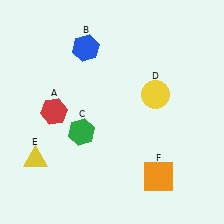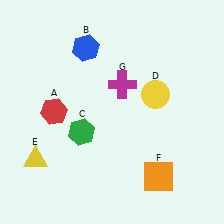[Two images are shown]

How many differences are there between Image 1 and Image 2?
There is 1 difference between the two images.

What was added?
A magenta cross (G) was added in Image 2.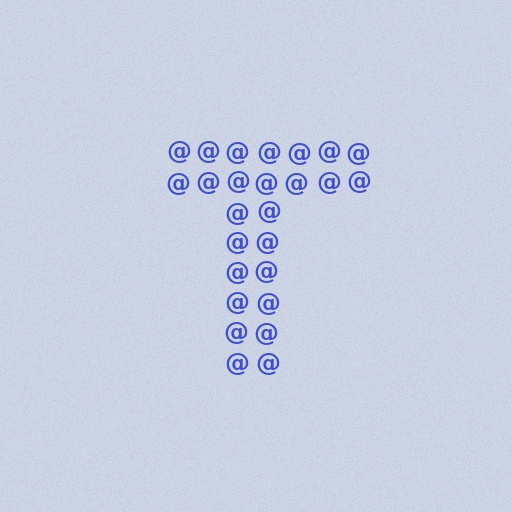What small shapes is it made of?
It is made of small at signs.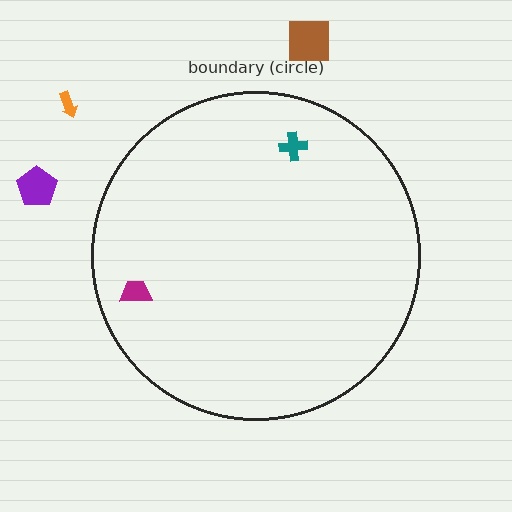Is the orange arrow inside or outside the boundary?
Outside.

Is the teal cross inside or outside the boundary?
Inside.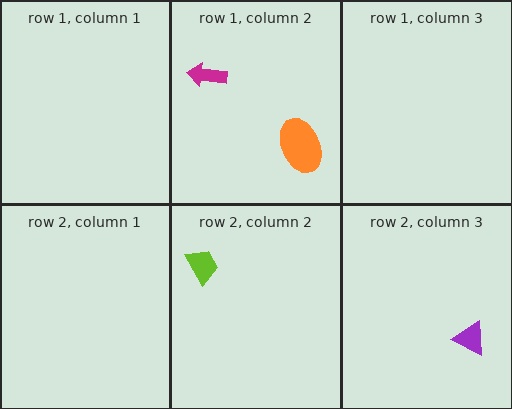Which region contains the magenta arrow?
The row 1, column 2 region.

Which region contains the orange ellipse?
The row 1, column 2 region.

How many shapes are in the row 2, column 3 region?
1.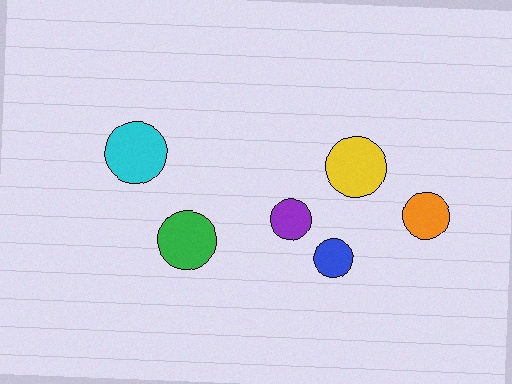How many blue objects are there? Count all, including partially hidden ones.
There is 1 blue object.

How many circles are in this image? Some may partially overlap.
There are 6 circles.